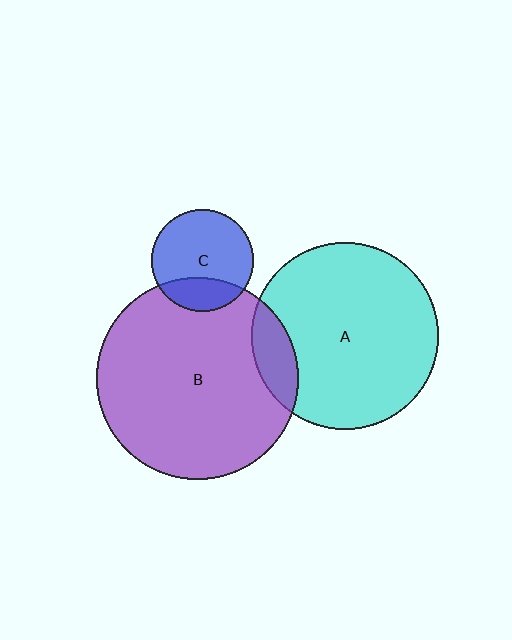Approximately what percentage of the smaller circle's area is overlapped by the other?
Approximately 25%.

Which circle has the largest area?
Circle B (purple).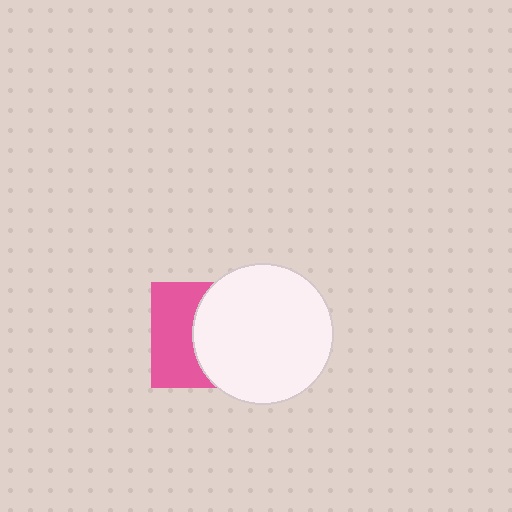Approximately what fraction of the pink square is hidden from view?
Roughly 55% of the pink square is hidden behind the white circle.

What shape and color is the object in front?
The object in front is a white circle.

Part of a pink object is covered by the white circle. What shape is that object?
It is a square.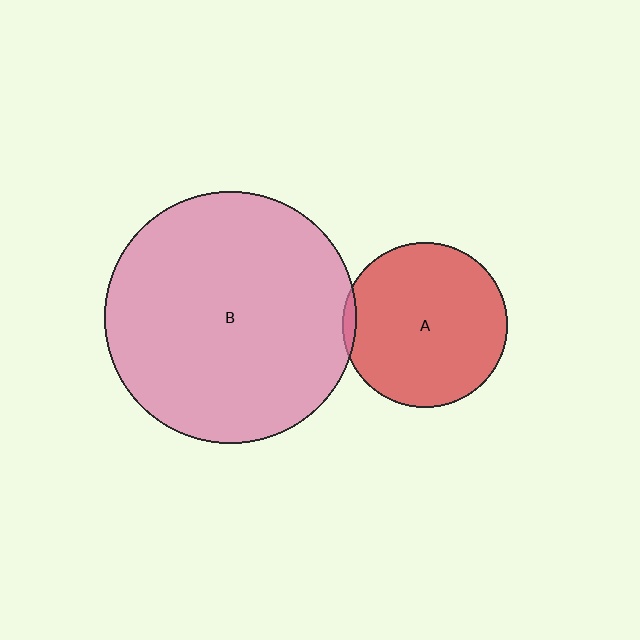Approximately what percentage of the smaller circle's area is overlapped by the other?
Approximately 5%.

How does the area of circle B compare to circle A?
Approximately 2.3 times.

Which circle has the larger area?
Circle B (pink).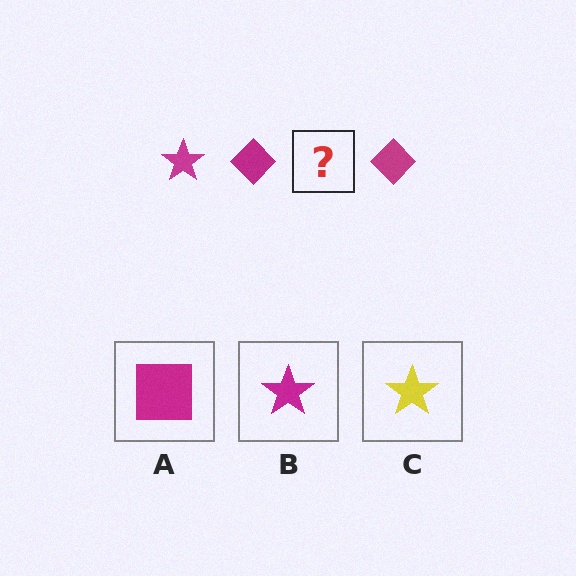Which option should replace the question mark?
Option B.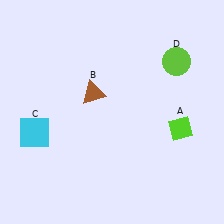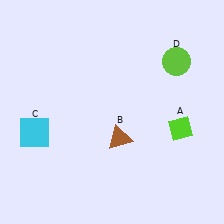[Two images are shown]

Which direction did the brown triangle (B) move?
The brown triangle (B) moved down.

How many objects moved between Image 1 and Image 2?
1 object moved between the two images.